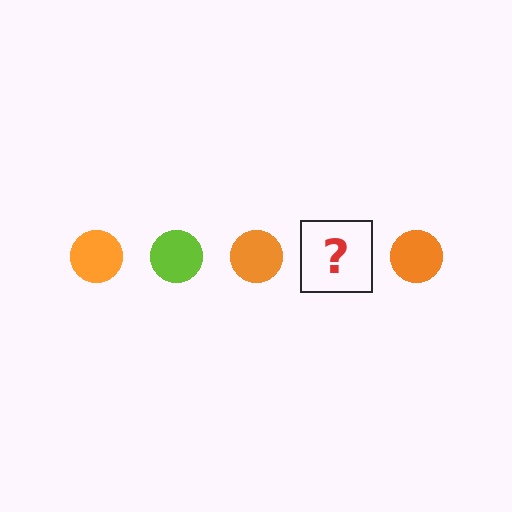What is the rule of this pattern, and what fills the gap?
The rule is that the pattern cycles through orange, lime circles. The gap should be filled with a lime circle.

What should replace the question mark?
The question mark should be replaced with a lime circle.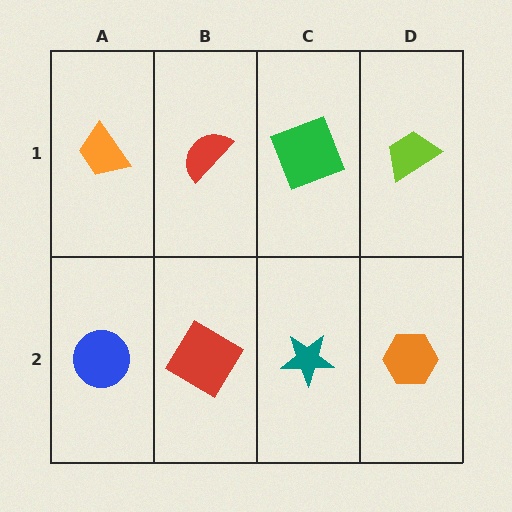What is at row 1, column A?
An orange trapezoid.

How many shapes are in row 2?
4 shapes.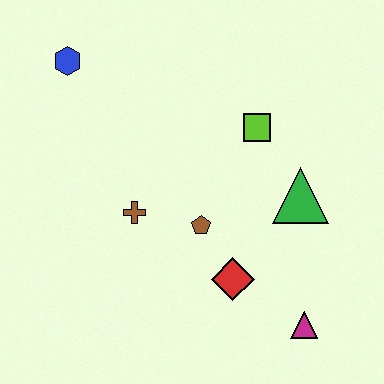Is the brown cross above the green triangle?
No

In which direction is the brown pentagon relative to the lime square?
The brown pentagon is below the lime square.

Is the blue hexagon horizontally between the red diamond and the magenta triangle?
No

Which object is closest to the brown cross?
The brown pentagon is closest to the brown cross.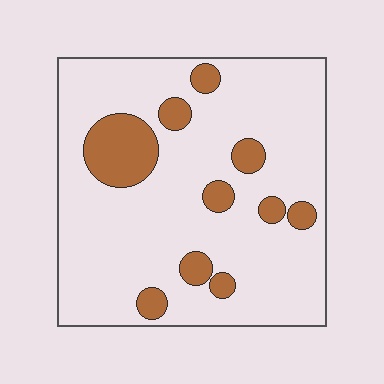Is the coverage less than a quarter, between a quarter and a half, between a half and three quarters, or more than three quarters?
Less than a quarter.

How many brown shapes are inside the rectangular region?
10.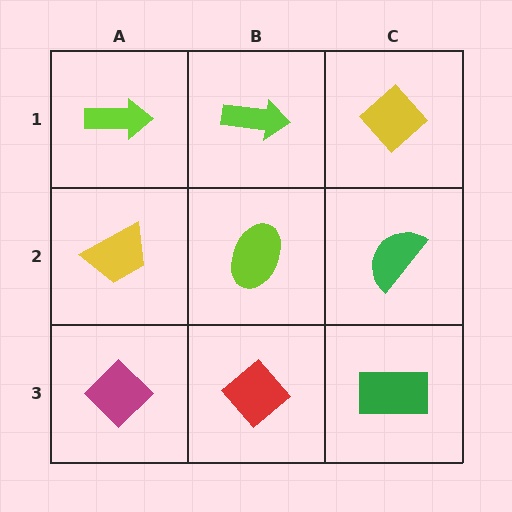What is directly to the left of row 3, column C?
A red diamond.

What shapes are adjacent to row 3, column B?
A lime ellipse (row 2, column B), a magenta diamond (row 3, column A), a green rectangle (row 3, column C).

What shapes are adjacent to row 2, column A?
A lime arrow (row 1, column A), a magenta diamond (row 3, column A), a lime ellipse (row 2, column B).